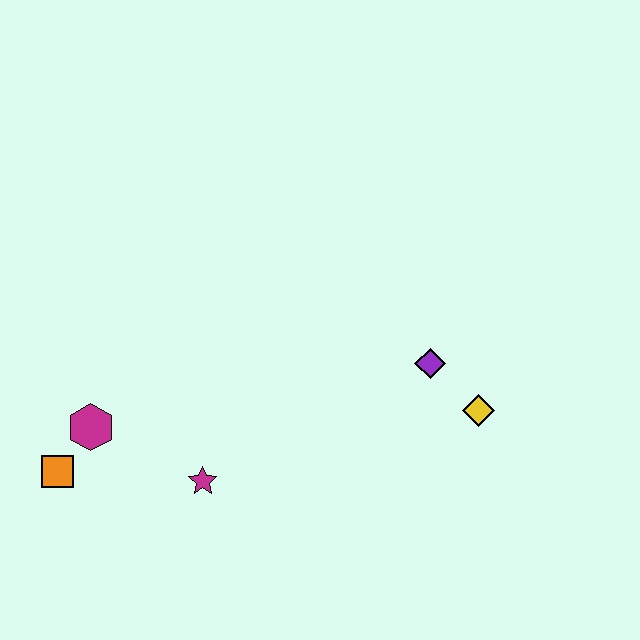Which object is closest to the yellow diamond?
The purple diamond is closest to the yellow diamond.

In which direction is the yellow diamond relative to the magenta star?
The yellow diamond is to the right of the magenta star.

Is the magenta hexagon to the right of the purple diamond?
No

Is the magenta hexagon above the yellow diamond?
No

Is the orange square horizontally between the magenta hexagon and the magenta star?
No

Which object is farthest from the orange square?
The yellow diamond is farthest from the orange square.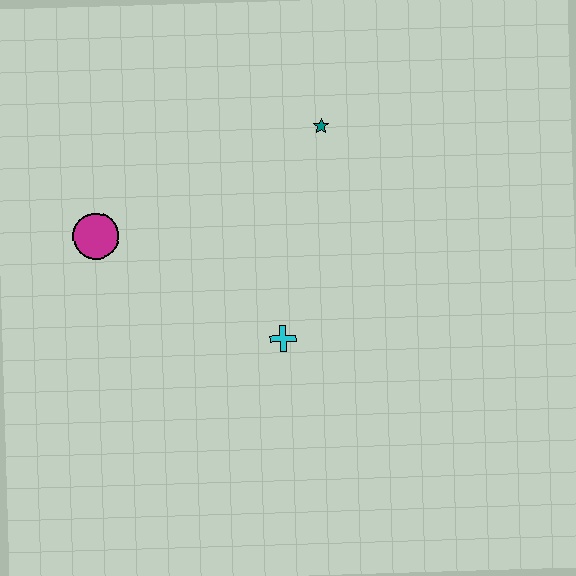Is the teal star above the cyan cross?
Yes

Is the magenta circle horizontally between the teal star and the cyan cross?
No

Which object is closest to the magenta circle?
The cyan cross is closest to the magenta circle.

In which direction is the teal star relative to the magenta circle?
The teal star is to the right of the magenta circle.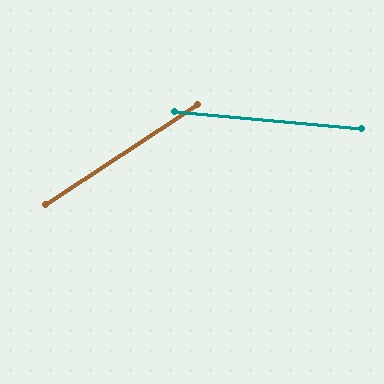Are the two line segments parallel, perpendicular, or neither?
Neither parallel nor perpendicular — they differ by about 39°.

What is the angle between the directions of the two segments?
Approximately 39 degrees.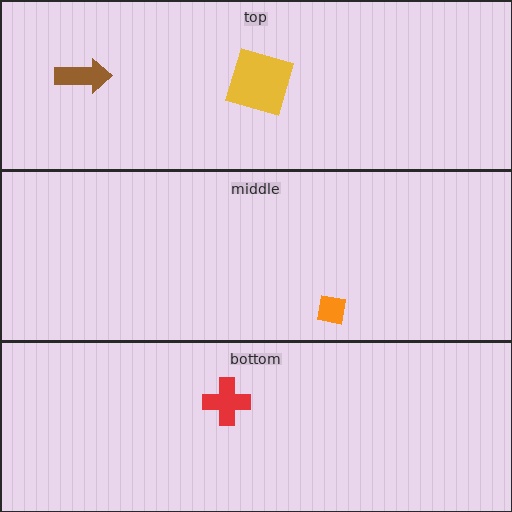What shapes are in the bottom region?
The red cross.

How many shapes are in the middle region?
1.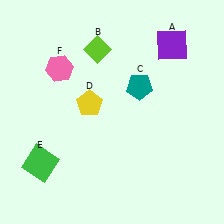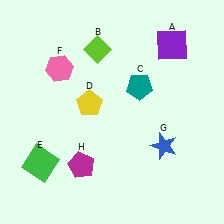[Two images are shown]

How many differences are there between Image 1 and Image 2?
There are 2 differences between the two images.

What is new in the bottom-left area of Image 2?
A magenta pentagon (H) was added in the bottom-left area of Image 2.